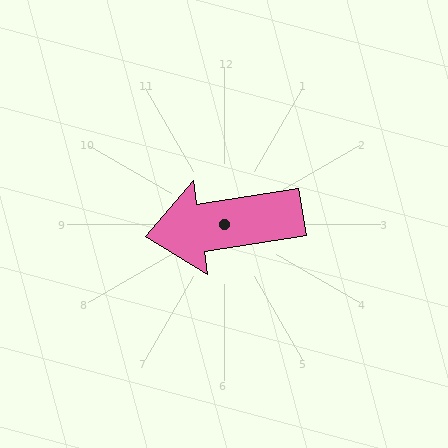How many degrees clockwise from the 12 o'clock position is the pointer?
Approximately 261 degrees.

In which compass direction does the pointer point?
West.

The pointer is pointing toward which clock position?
Roughly 9 o'clock.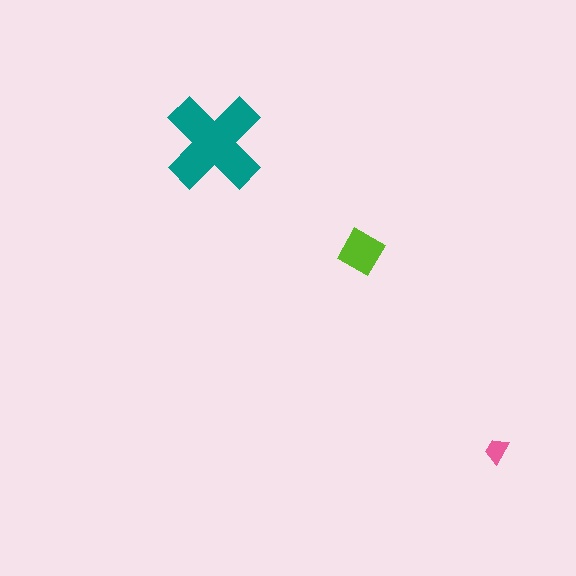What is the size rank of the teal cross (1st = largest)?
1st.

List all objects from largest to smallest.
The teal cross, the lime diamond, the pink trapezoid.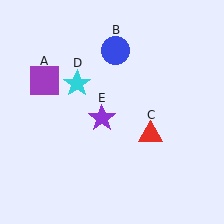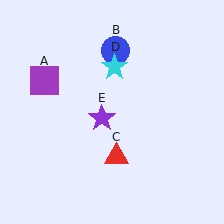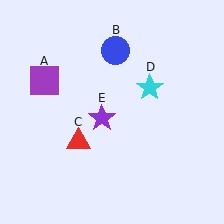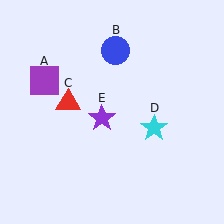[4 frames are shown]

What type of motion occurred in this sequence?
The red triangle (object C), cyan star (object D) rotated clockwise around the center of the scene.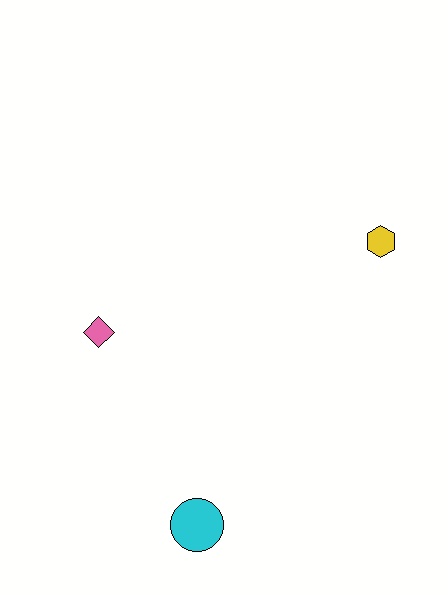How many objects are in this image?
There are 3 objects.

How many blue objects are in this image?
There are no blue objects.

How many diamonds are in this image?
There is 1 diamond.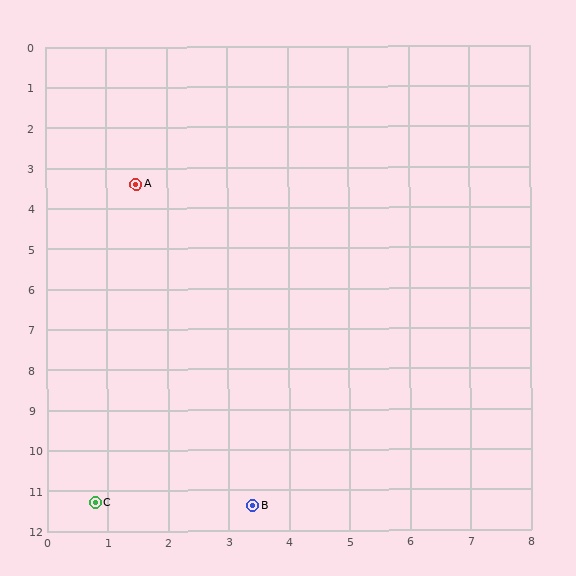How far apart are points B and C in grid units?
Points B and C are about 2.6 grid units apart.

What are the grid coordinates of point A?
Point A is at approximately (1.5, 3.4).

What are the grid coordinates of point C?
Point C is at approximately (0.8, 11.3).